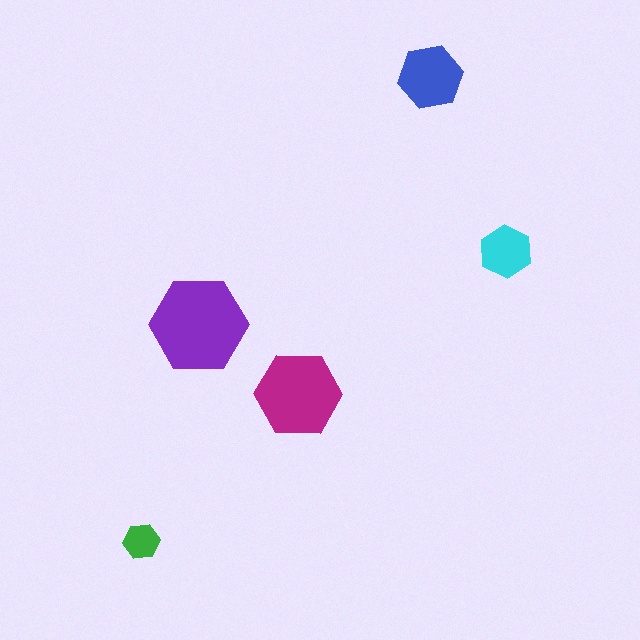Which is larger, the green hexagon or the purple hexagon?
The purple one.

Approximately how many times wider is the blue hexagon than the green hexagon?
About 2 times wider.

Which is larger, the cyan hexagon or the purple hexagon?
The purple one.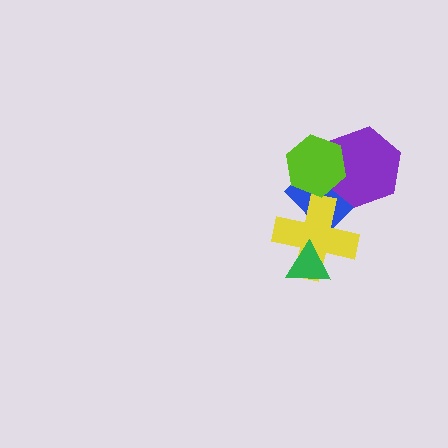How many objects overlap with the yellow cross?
2 objects overlap with the yellow cross.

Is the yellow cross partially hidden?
Yes, it is partially covered by another shape.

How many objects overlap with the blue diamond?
3 objects overlap with the blue diamond.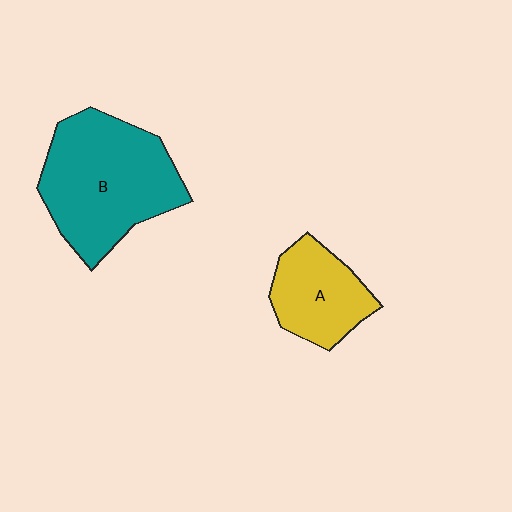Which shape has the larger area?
Shape B (teal).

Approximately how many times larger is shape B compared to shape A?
Approximately 1.9 times.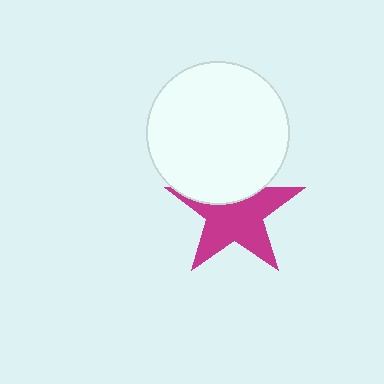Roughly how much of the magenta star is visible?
Most of it is visible (roughly 68%).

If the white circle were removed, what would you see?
You would see the complete magenta star.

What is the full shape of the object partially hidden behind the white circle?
The partially hidden object is a magenta star.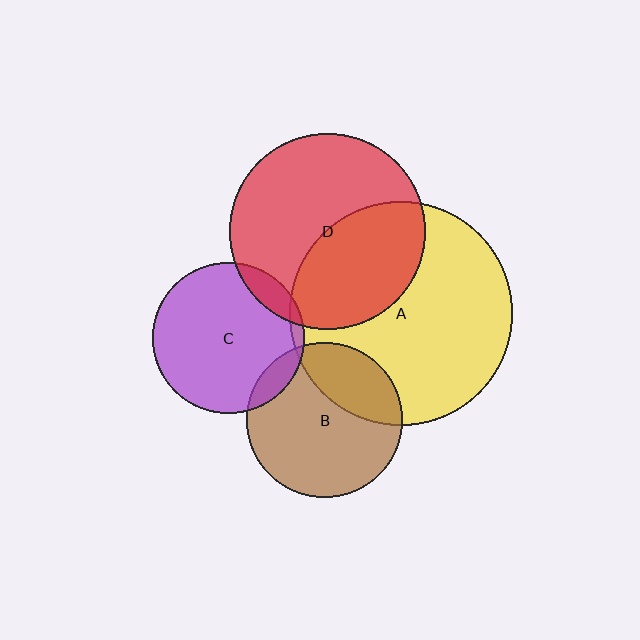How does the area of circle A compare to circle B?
Approximately 2.1 times.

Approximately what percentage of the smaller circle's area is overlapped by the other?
Approximately 10%.